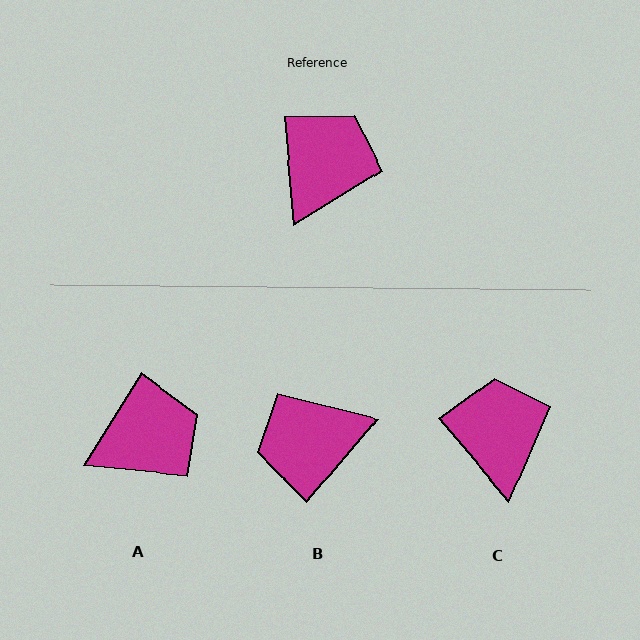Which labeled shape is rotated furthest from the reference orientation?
B, about 135 degrees away.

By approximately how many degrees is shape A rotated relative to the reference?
Approximately 37 degrees clockwise.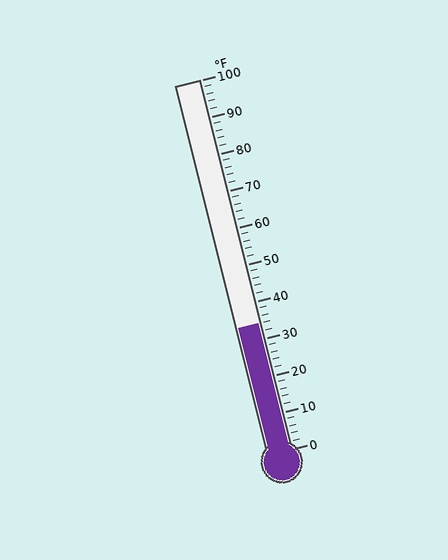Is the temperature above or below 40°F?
The temperature is below 40°F.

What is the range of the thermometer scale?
The thermometer scale ranges from 0°F to 100°F.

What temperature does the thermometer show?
The thermometer shows approximately 34°F.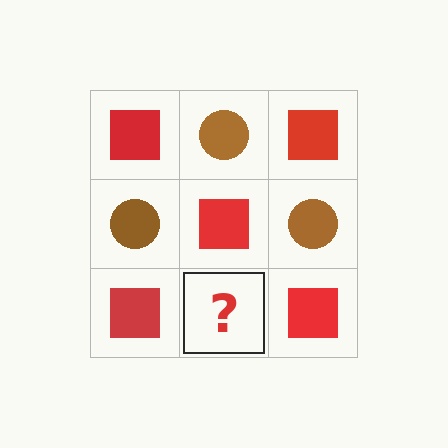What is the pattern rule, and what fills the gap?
The rule is that it alternates red square and brown circle in a checkerboard pattern. The gap should be filled with a brown circle.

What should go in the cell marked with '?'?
The missing cell should contain a brown circle.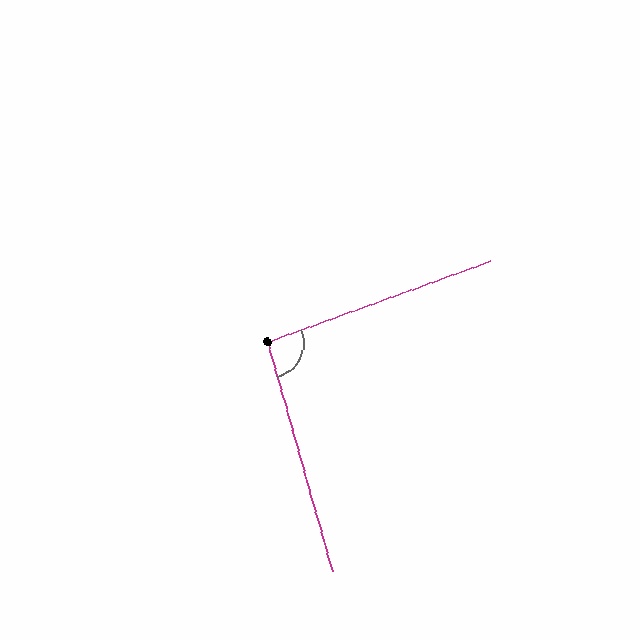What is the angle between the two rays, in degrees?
Approximately 94 degrees.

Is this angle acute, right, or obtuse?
It is approximately a right angle.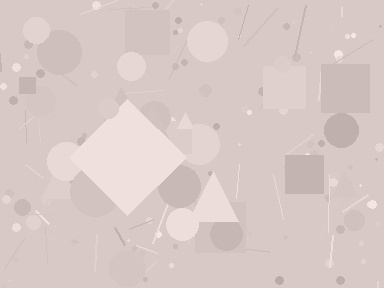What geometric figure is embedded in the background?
A diamond is embedded in the background.